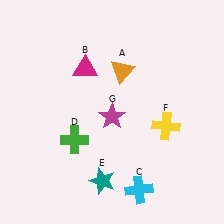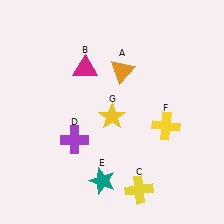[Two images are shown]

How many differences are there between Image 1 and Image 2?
There are 3 differences between the two images.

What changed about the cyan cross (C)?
In Image 1, C is cyan. In Image 2, it changed to yellow.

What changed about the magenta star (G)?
In Image 1, G is magenta. In Image 2, it changed to yellow.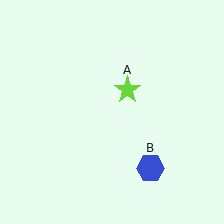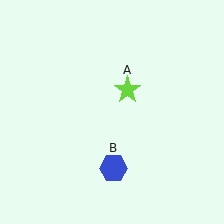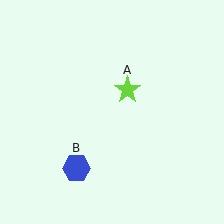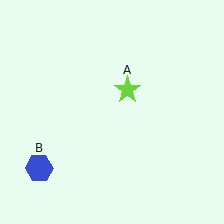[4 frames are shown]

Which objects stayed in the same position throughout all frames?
Lime star (object A) remained stationary.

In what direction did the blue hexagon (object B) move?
The blue hexagon (object B) moved left.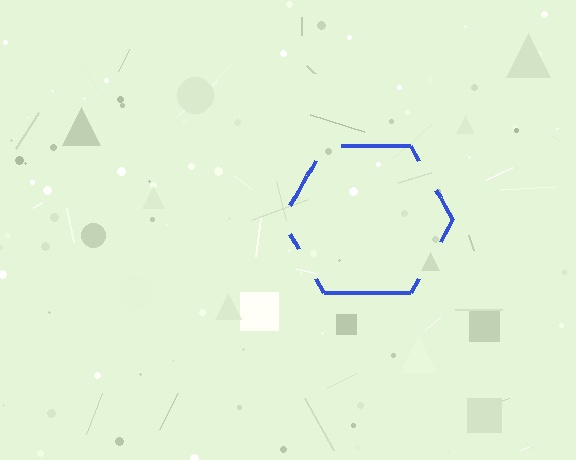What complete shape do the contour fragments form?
The contour fragments form a hexagon.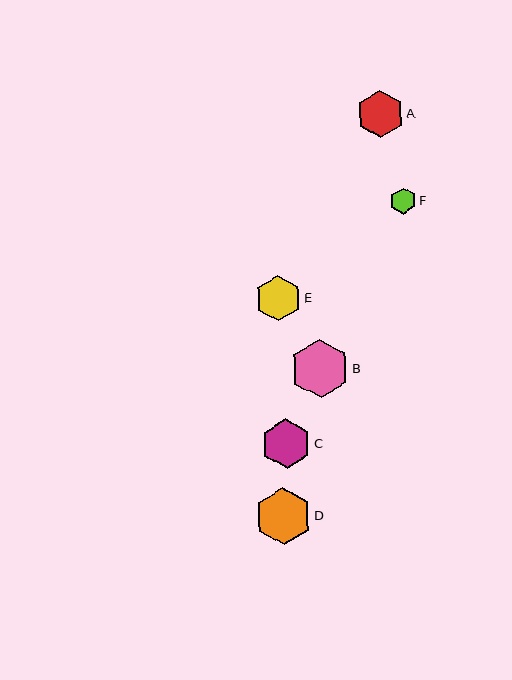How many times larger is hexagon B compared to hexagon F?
Hexagon B is approximately 2.2 times the size of hexagon F.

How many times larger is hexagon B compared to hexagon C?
Hexagon B is approximately 1.2 times the size of hexagon C.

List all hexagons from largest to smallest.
From largest to smallest: B, D, C, A, E, F.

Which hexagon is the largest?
Hexagon B is the largest with a size of approximately 59 pixels.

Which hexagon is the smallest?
Hexagon F is the smallest with a size of approximately 26 pixels.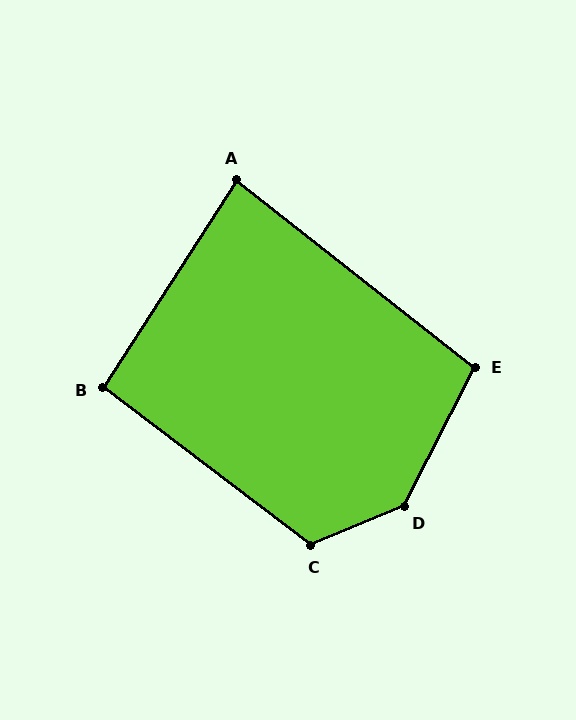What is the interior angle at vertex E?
Approximately 101 degrees (obtuse).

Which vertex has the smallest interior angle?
A, at approximately 85 degrees.